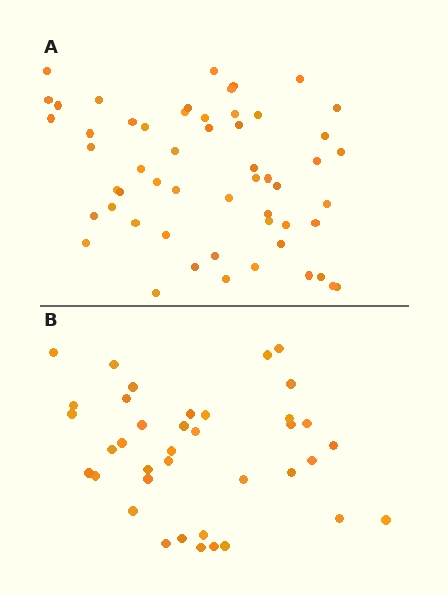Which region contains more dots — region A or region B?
Region A (the top region) has more dots.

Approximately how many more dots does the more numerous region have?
Region A has approximately 15 more dots than region B.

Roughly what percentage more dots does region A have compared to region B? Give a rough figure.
About 45% more.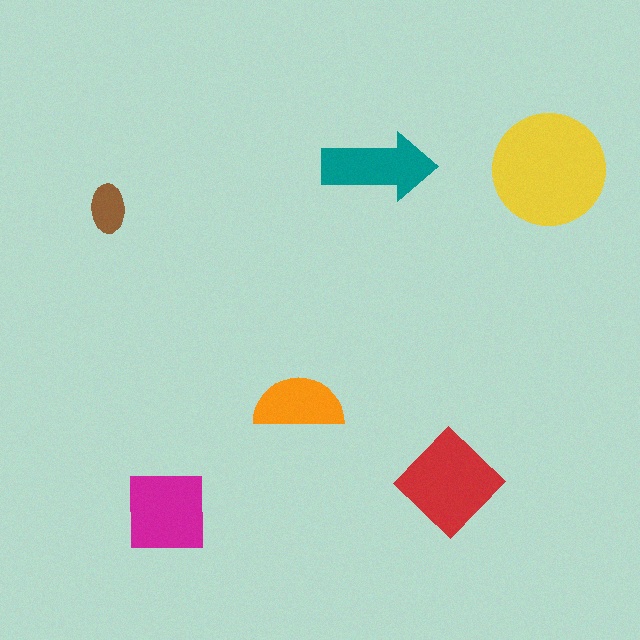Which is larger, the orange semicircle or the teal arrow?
The teal arrow.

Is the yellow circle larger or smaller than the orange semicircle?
Larger.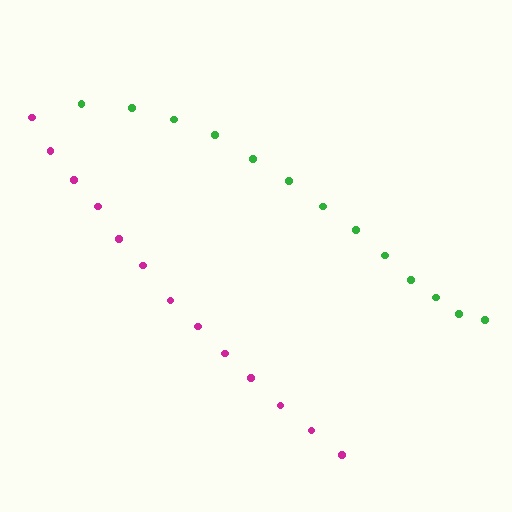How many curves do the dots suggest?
There are 2 distinct paths.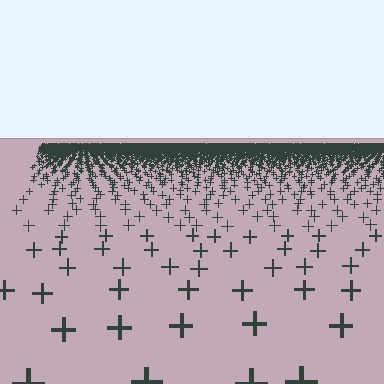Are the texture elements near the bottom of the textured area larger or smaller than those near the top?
Larger. Near the bottom, elements are closer to the viewer and appear at a bigger on-screen size.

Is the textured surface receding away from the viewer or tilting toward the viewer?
The surface is receding away from the viewer. Texture elements get smaller and denser toward the top.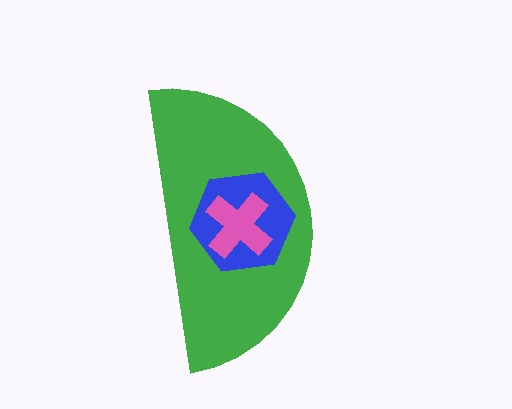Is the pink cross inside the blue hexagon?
Yes.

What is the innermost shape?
The pink cross.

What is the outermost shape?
The green semicircle.